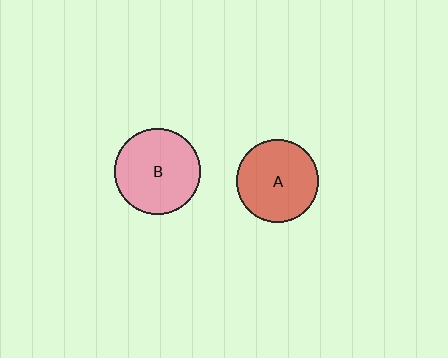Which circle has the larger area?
Circle B (pink).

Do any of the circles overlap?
No, none of the circles overlap.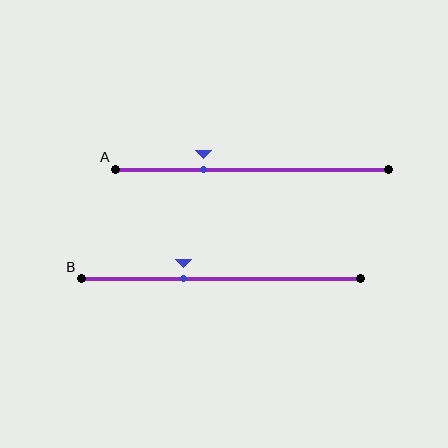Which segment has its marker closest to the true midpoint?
Segment B has its marker closest to the true midpoint.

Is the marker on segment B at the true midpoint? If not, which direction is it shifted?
No, the marker on segment B is shifted to the left by about 13% of the segment length.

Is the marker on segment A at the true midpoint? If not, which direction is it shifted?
No, the marker on segment A is shifted to the left by about 18% of the segment length.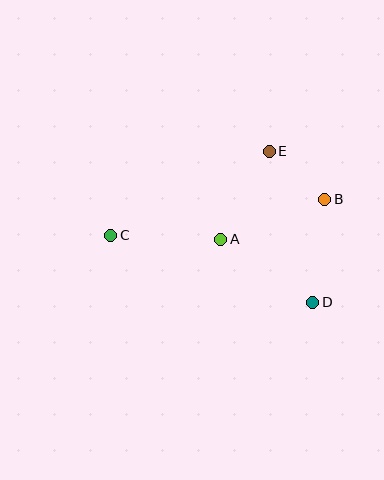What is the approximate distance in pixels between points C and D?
The distance between C and D is approximately 213 pixels.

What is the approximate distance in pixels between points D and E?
The distance between D and E is approximately 157 pixels.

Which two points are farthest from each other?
Points B and C are farthest from each other.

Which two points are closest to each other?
Points B and E are closest to each other.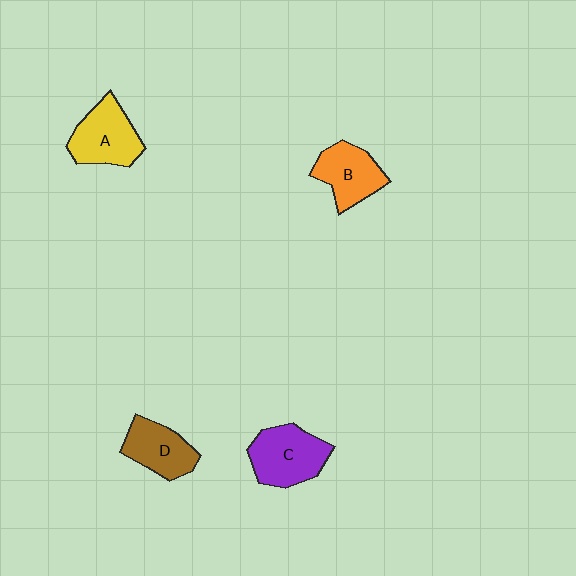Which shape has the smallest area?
Shape D (brown).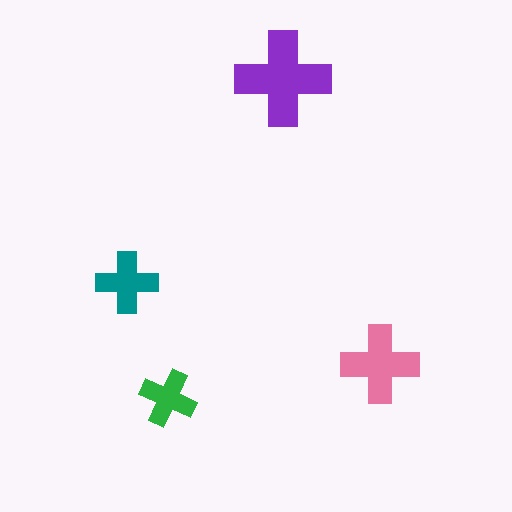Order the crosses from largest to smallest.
the purple one, the pink one, the teal one, the green one.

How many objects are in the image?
There are 4 objects in the image.